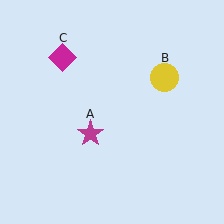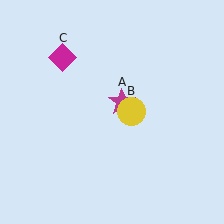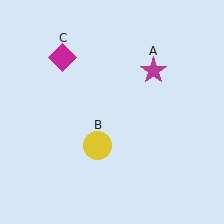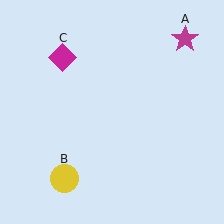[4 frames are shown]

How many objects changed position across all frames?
2 objects changed position: magenta star (object A), yellow circle (object B).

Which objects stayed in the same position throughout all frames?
Magenta diamond (object C) remained stationary.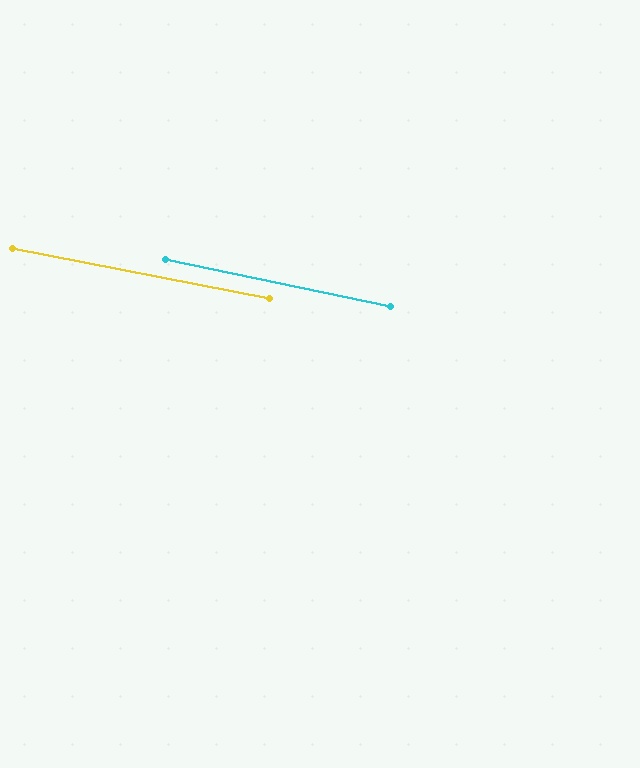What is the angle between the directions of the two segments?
Approximately 1 degree.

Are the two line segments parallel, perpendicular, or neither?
Parallel — their directions differ by only 0.5°.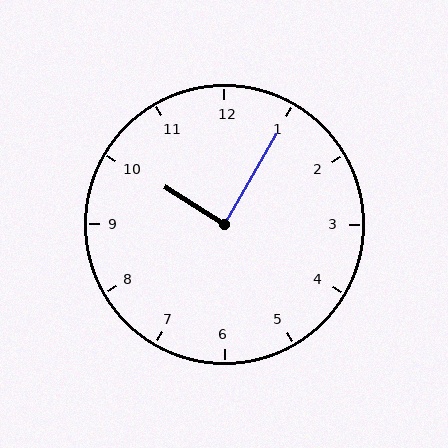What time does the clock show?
10:05.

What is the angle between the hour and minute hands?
Approximately 88 degrees.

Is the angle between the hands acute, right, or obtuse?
It is right.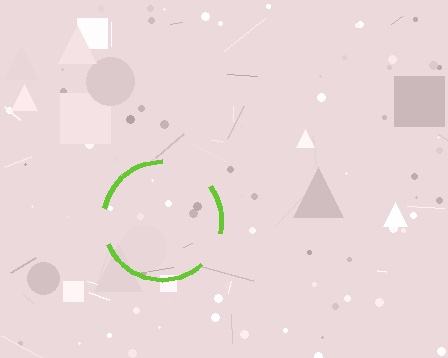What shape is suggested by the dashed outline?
The dashed outline suggests a circle.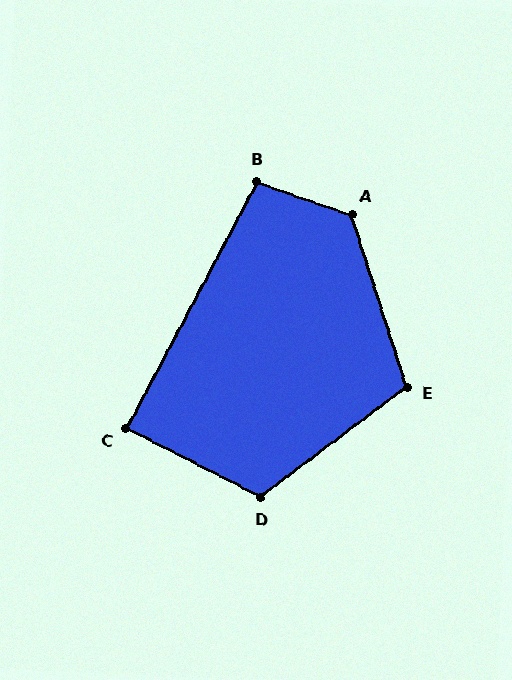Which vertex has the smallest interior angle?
C, at approximately 89 degrees.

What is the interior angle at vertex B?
Approximately 99 degrees (obtuse).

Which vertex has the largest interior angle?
A, at approximately 127 degrees.